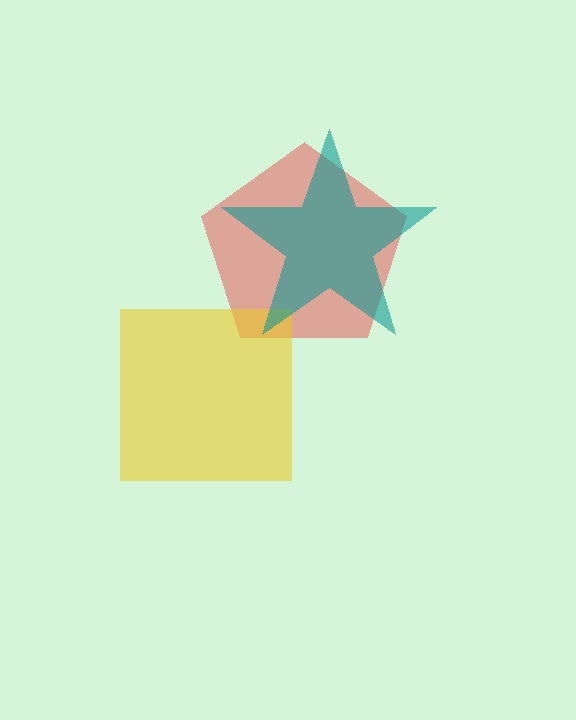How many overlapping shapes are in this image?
There are 3 overlapping shapes in the image.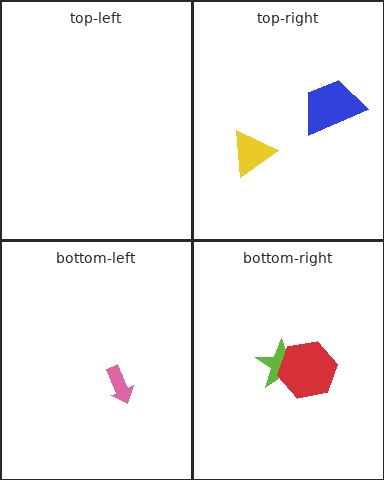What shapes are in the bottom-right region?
The lime star, the red hexagon.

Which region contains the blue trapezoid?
The top-right region.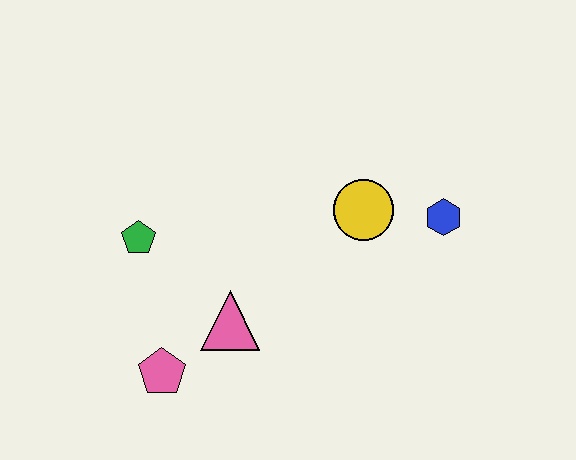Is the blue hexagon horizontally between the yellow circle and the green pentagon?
No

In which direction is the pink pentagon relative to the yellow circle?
The pink pentagon is to the left of the yellow circle.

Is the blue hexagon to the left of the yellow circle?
No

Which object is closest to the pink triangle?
The pink pentagon is closest to the pink triangle.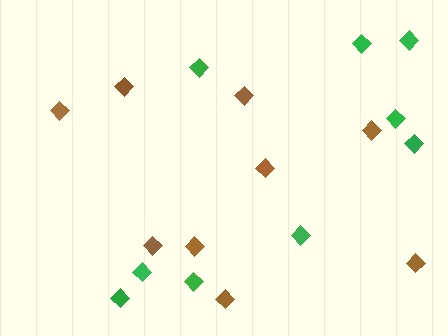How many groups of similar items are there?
There are 2 groups: one group of brown diamonds (9) and one group of green diamonds (9).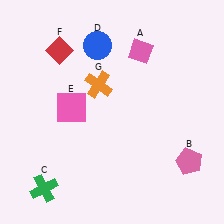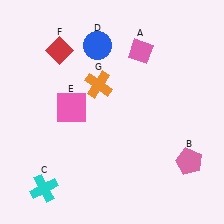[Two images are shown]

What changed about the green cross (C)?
In Image 1, C is green. In Image 2, it changed to cyan.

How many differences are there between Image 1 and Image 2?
There is 1 difference between the two images.